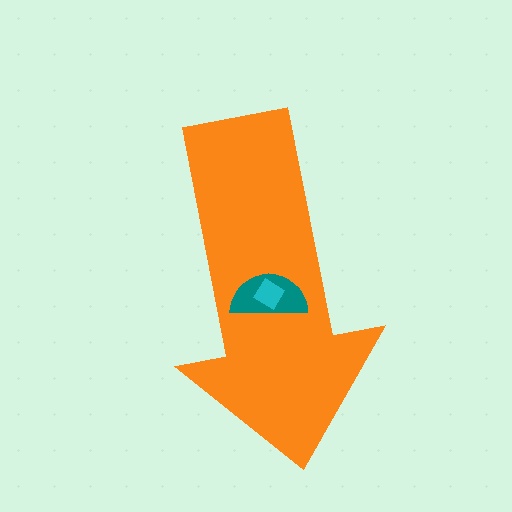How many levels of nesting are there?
3.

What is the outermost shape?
The orange arrow.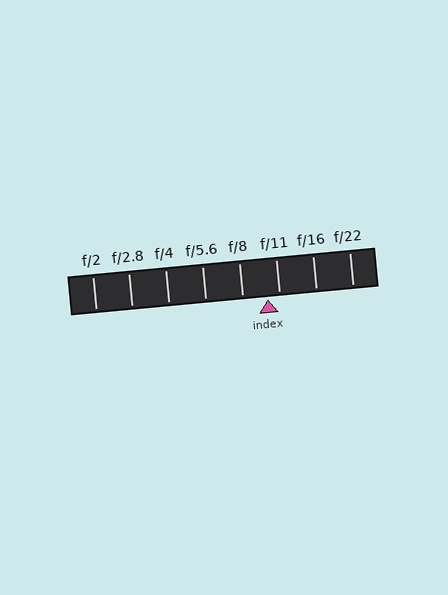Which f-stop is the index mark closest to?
The index mark is closest to f/11.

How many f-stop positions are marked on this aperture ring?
There are 8 f-stop positions marked.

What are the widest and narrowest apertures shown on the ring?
The widest aperture shown is f/2 and the narrowest is f/22.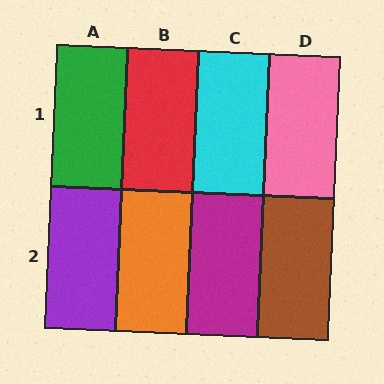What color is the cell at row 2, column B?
Orange.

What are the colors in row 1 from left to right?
Green, red, cyan, pink.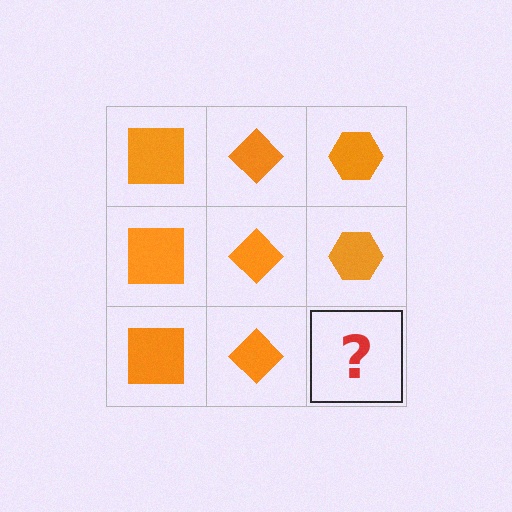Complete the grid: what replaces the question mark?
The question mark should be replaced with an orange hexagon.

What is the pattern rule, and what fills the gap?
The rule is that each column has a consistent shape. The gap should be filled with an orange hexagon.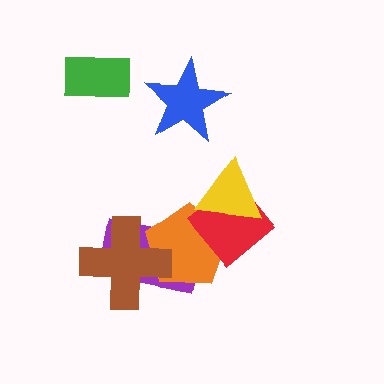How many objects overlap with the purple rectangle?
2 objects overlap with the purple rectangle.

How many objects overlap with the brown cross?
2 objects overlap with the brown cross.